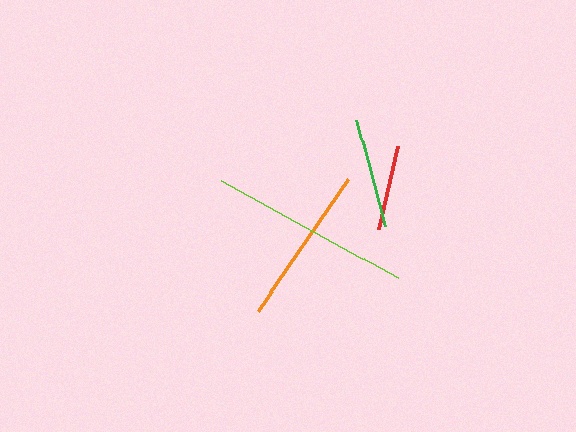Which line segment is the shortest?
The red line is the shortest at approximately 86 pixels.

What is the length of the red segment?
The red segment is approximately 86 pixels long.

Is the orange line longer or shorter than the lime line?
The lime line is longer than the orange line.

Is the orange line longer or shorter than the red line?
The orange line is longer than the red line.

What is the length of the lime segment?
The lime segment is approximately 202 pixels long.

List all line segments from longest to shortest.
From longest to shortest: lime, orange, green, red.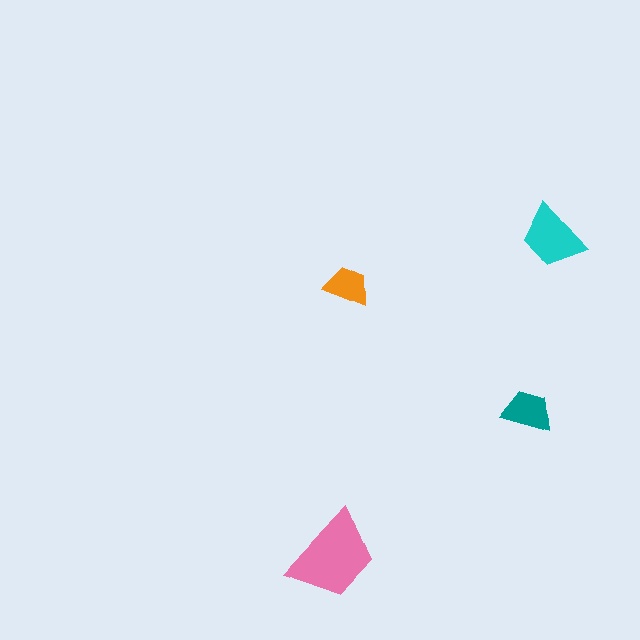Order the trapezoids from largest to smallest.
the pink one, the cyan one, the teal one, the orange one.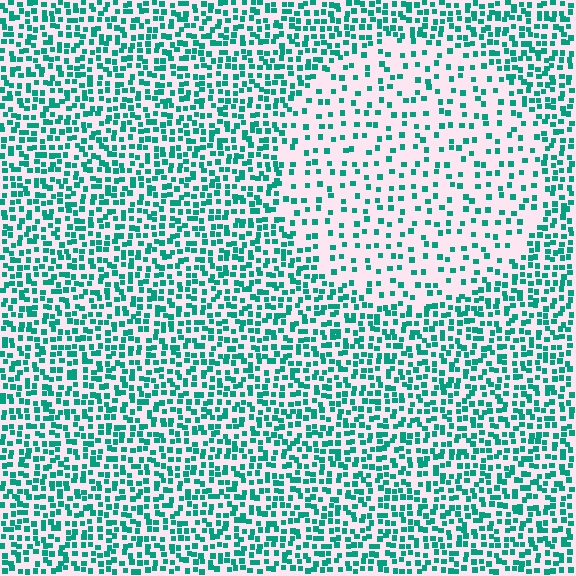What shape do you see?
I see a circle.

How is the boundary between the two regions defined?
The boundary is defined by a change in element density (approximately 2.3x ratio). All elements are the same color, size, and shape.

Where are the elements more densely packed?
The elements are more densely packed outside the circle boundary.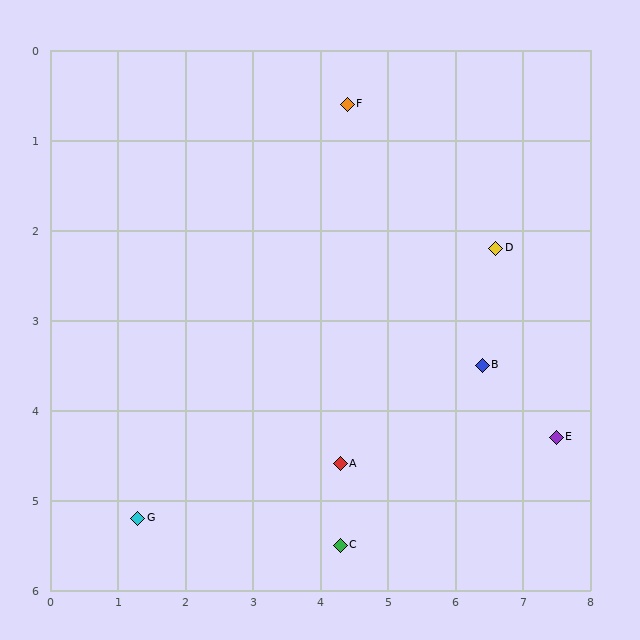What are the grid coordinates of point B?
Point B is at approximately (6.4, 3.5).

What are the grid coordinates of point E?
Point E is at approximately (7.5, 4.3).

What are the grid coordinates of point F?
Point F is at approximately (4.4, 0.6).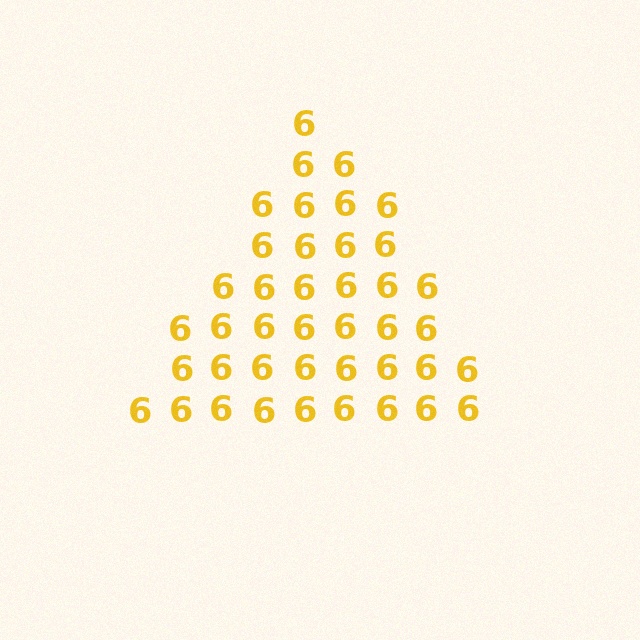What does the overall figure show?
The overall figure shows a triangle.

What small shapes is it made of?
It is made of small digit 6's.